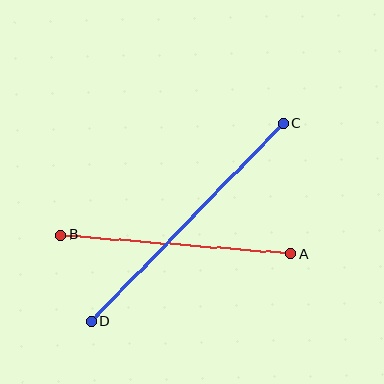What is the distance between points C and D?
The distance is approximately 276 pixels.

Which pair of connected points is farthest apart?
Points C and D are farthest apart.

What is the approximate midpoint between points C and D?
The midpoint is at approximately (187, 222) pixels.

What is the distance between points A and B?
The distance is approximately 231 pixels.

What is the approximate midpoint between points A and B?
The midpoint is at approximately (176, 244) pixels.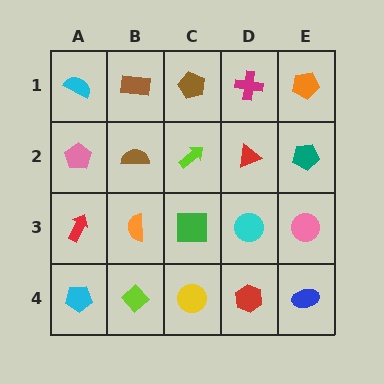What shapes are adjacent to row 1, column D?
A red triangle (row 2, column D), a brown pentagon (row 1, column C), an orange pentagon (row 1, column E).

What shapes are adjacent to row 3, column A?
A pink pentagon (row 2, column A), a cyan pentagon (row 4, column A), an orange semicircle (row 3, column B).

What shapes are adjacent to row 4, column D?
A cyan circle (row 3, column D), a yellow circle (row 4, column C), a blue ellipse (row 4, column E).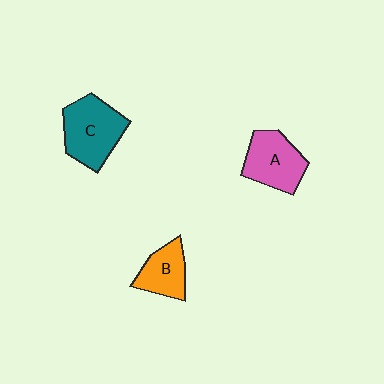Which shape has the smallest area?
Shape B (orange).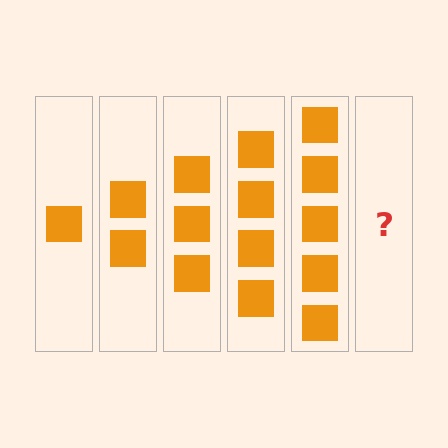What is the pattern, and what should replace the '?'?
The pattern is that each step adds one more square. The '?' should be 6 squares.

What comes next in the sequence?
The next element should be 6 squares.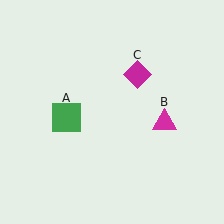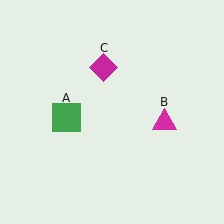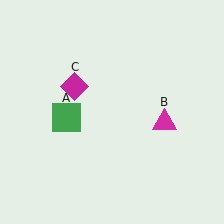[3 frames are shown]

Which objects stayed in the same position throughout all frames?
Green square (object A) and magenta triangle (object B) remained stationary.